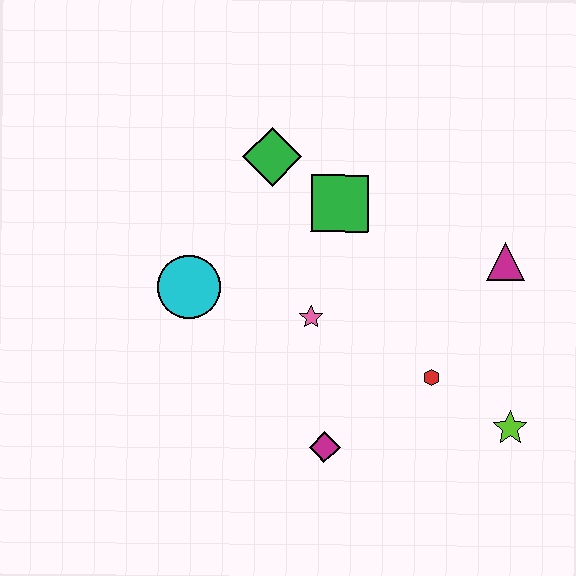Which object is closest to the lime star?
The red hexagon is closest to the lime star.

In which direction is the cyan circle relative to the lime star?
The cyan circle is to the left of the lime star.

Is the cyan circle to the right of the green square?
No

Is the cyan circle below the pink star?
No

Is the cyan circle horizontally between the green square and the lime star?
No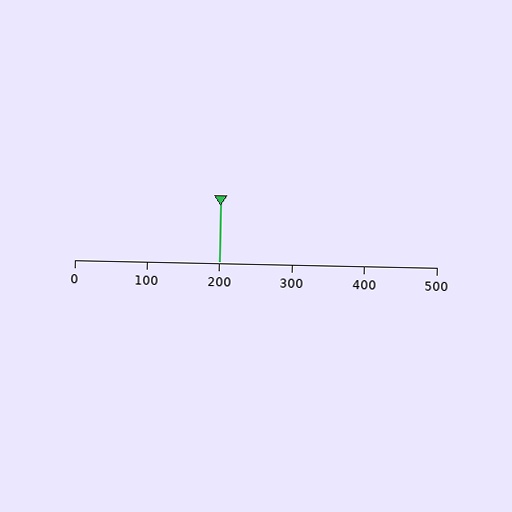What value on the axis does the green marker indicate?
The marker indicates approximately 200.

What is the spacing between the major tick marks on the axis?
The major ticks are spaced 100 apart.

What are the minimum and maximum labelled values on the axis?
The axis runs from 0 to 500.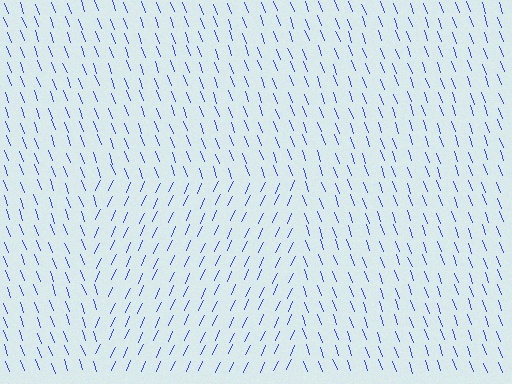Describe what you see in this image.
The image is filled with small blue line segments. A rectangle region in the image has lines oriented differently from the surrounding lines, creating a visible texture boundary.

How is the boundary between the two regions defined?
The boundary is defined purely by a change in line orientation (approximately 45 degrees difference). All lines are the same color and thickness.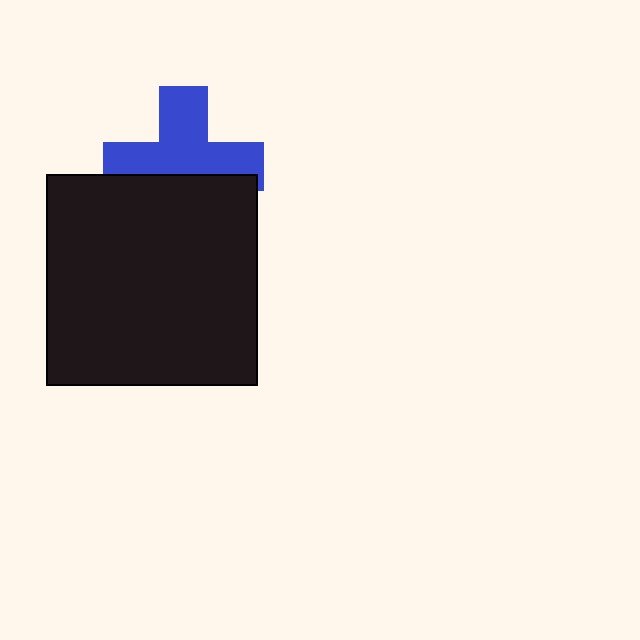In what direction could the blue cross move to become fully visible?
The blue cross could move up. That would shift it out from behind the black square entirely.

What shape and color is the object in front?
The object in front is a black square.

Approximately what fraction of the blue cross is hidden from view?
Roughly 41% of the blue cross is hidden behind the black square.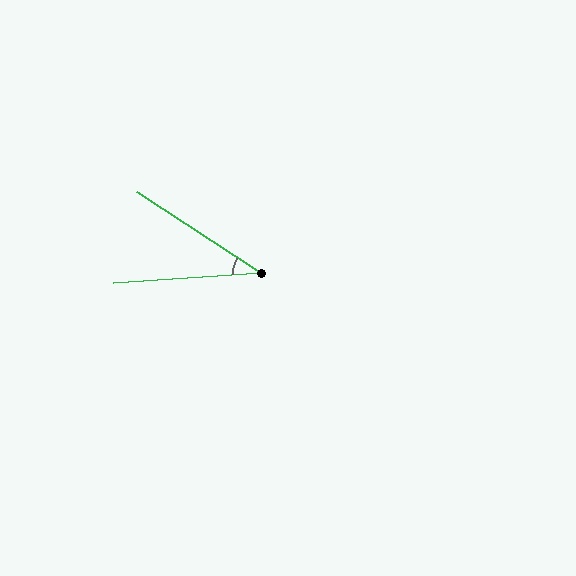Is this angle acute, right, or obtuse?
It is acute.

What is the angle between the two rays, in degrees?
Approximately 37 degrees.